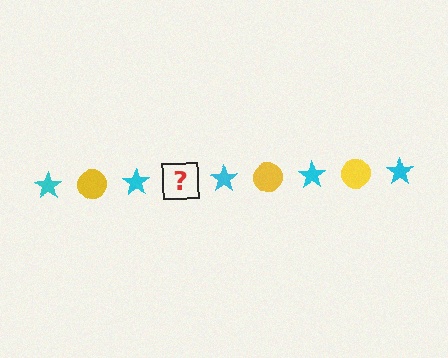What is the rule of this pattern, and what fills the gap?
The rule is that the pattern alternates between cyan star and yellow circle. The gap should be filled with a yellow circle.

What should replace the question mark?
The question mark should be replaced with a yellow circle.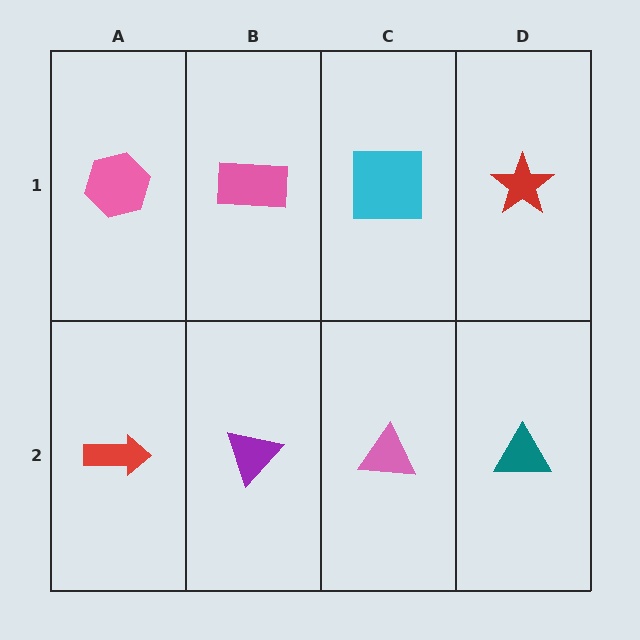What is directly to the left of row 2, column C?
A purple triangle.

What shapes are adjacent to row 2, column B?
A pink rectangle (row 1, column B), a red arrow (row 2, column A), a pink triangle (row 2, column C).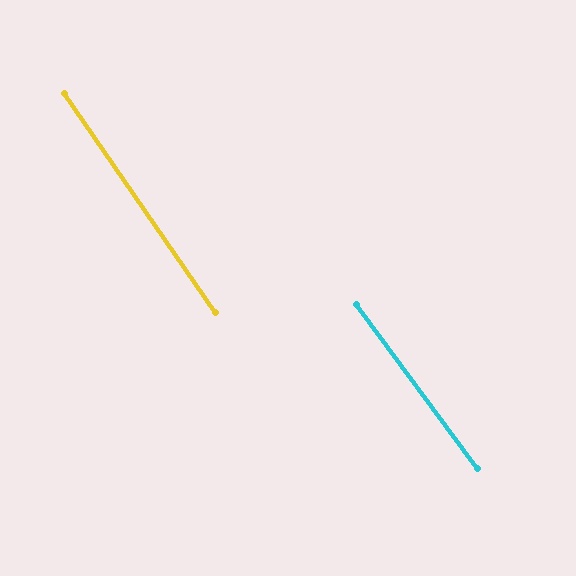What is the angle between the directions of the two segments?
Approximately 2 degrees.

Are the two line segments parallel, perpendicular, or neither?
Parallel — their directions differ by only 1.9°.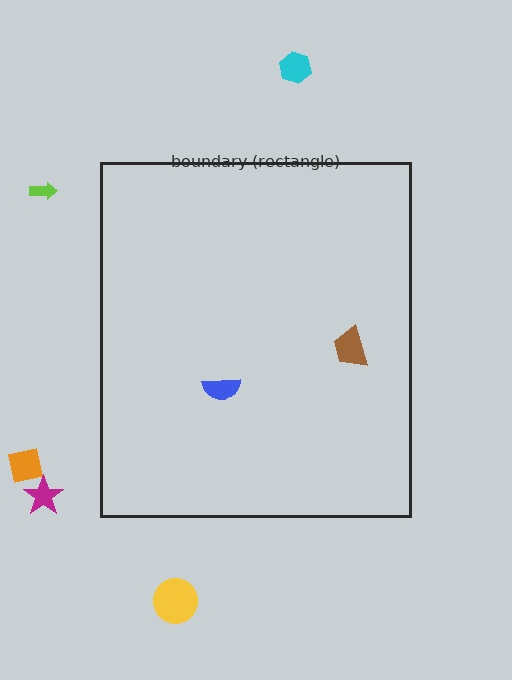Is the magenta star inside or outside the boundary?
Outside.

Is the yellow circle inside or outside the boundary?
Outside.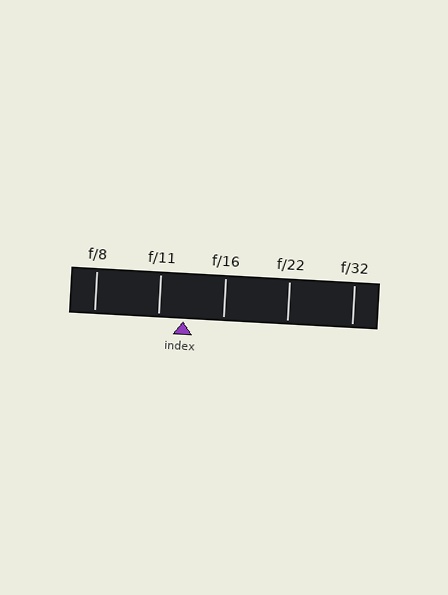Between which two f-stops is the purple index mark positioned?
The index mark is between f/11 and f/16.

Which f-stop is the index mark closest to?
The index mark is closest to f/11.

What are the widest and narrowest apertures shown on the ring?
The widest aperture shown is f/8 and the narrowest is f/32.